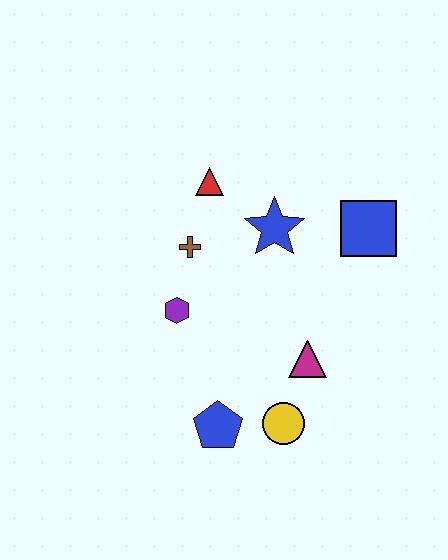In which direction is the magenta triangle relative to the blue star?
The magenta triangle is below the blue star.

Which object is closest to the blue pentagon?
The yellow circle is closest to the blue pentagon.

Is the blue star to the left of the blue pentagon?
No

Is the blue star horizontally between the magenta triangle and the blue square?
No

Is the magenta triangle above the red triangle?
No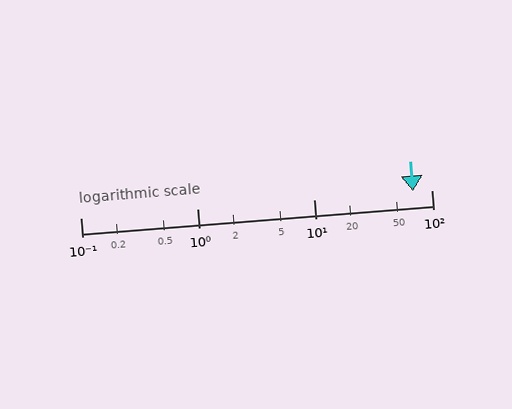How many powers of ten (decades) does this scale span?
The scale spans 3 decades, from 0.1 to 100.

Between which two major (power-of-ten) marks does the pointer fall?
The pointer is between 10 and 100.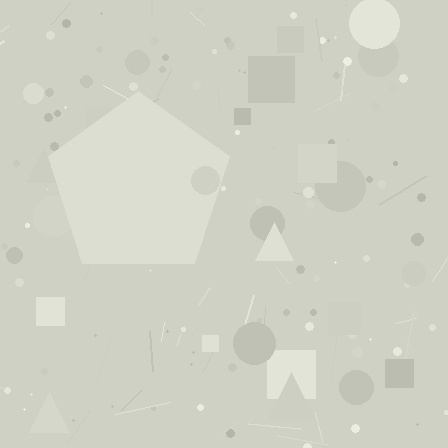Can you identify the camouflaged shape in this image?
The camouflaged shape is a pentagon.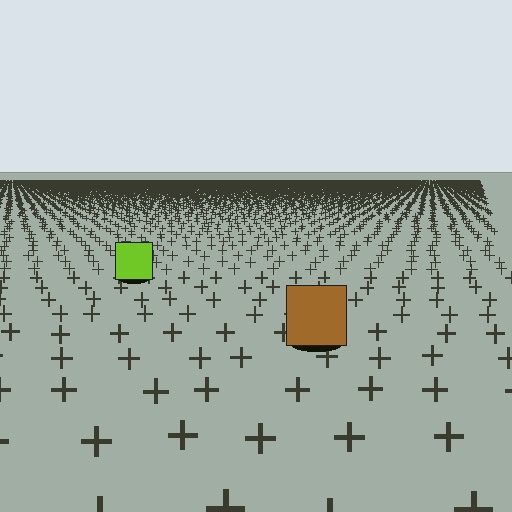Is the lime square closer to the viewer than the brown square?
No. The brown square is closer — you can tell from the texture gradient: the ground texture is coarser near it.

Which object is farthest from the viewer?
The lime square is farthest from the viewer. It appears smaller and the ground texture around it is denser.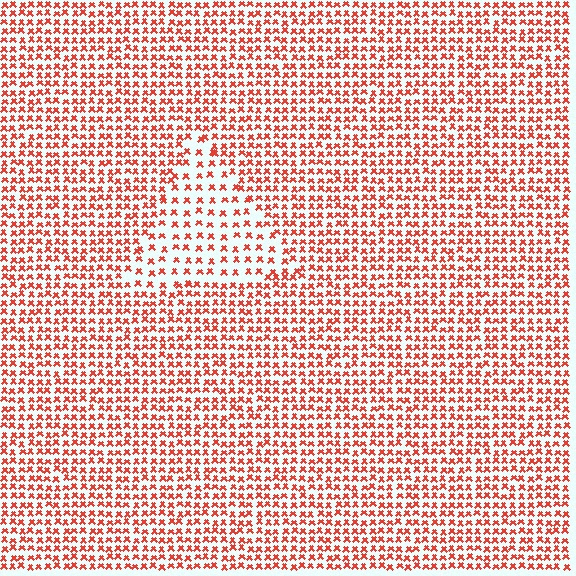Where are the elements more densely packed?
The elements are more densely packed outside the triangle boundary.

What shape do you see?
I see a triangle.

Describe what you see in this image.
The image contains small red elements arranged at two different densities. A triangle-shaped region is visible where the elements are less densely packed than the surrounding area.